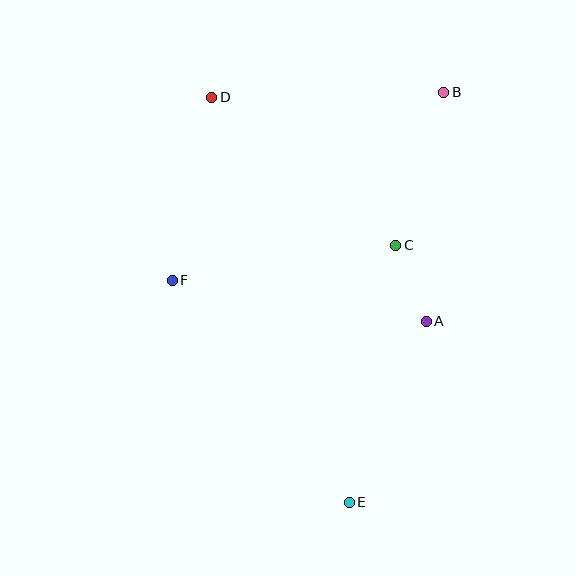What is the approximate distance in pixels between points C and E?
The distance between C and E is approximately 261 pixels.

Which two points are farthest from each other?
Points D and E are farthest from each other.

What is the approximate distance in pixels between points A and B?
The distance between A and B is approximately 230 pixels.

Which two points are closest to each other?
Points A and C are closest to each other.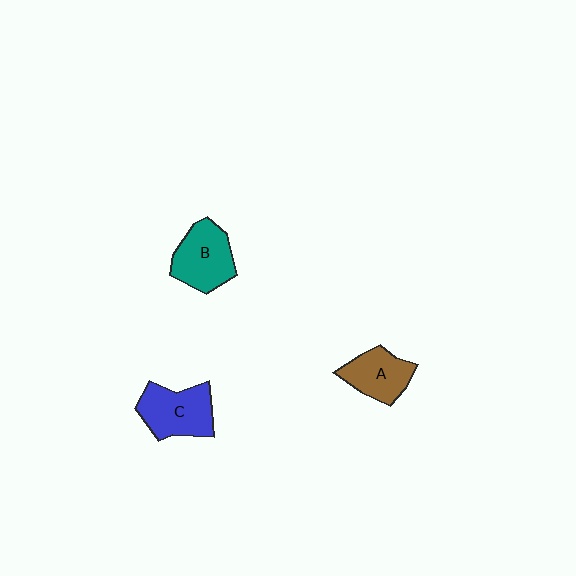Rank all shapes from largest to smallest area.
From largest to smallest: C (blue), B (teal), A (brown).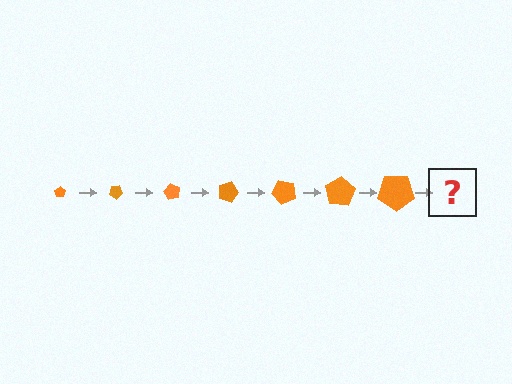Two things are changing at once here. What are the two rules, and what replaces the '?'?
The two rules are that the pentagon grows larger each step and it rotates 30 degrees each step. The '?' should be a pentagon, larger than the previous one and rotated 210 degrees from the start.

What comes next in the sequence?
The next element should be a pentagon, larger than the previous one and rotated 210 degrees from the start.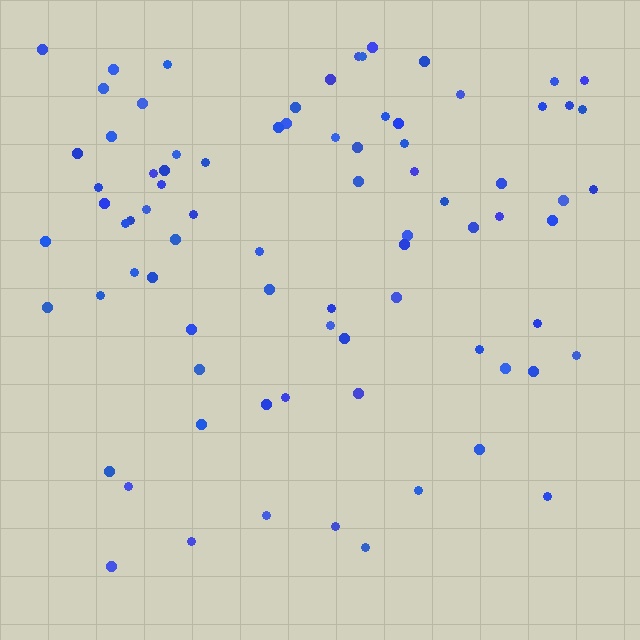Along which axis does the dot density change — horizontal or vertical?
Vertical.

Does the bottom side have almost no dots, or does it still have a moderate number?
Still a moderate number, just noticeably fewer than the top.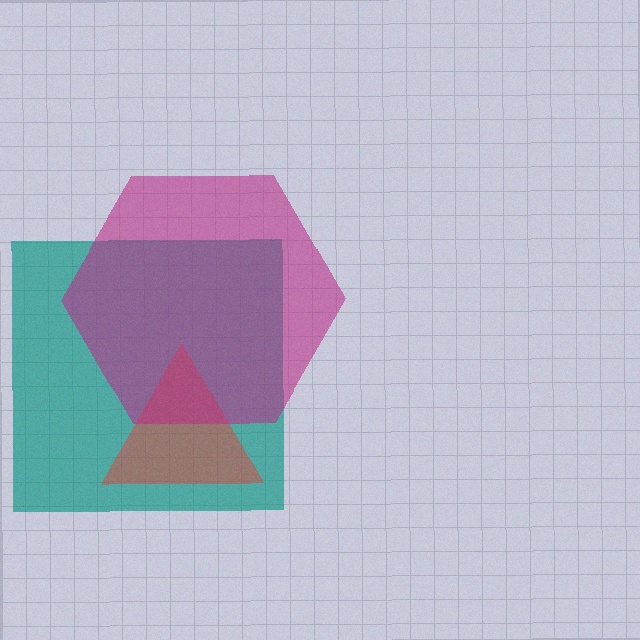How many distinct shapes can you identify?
There are 3 distinct shapes: a teal square, a red triangle, a magenta hexagon.